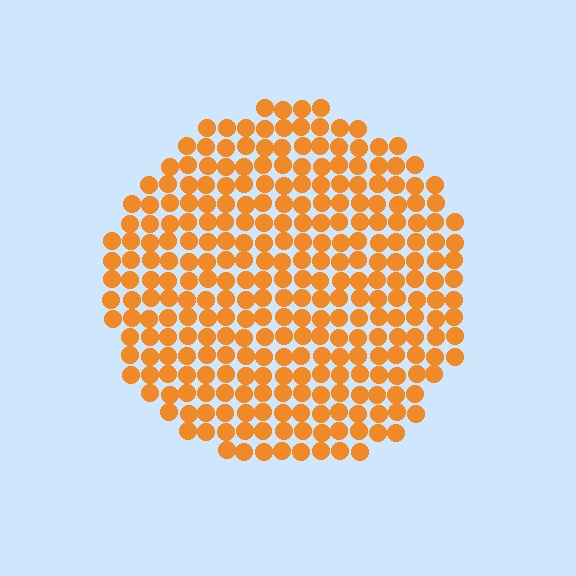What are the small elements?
The small elements are circles.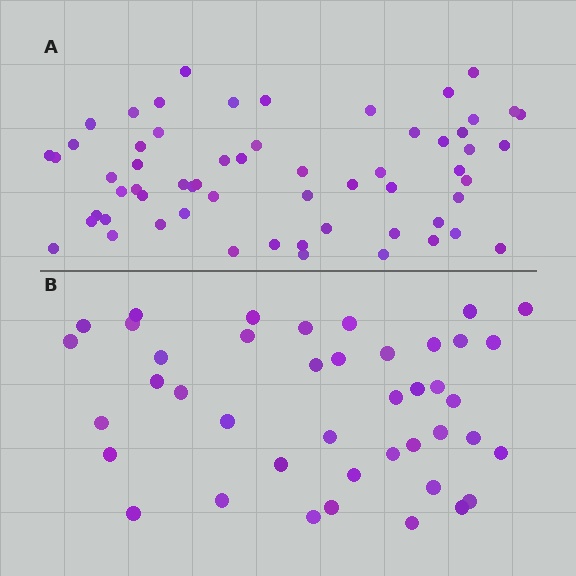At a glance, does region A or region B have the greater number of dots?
Region A (the top region) has more dots.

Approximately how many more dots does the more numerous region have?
Region A has approximately 20 more dots than region B.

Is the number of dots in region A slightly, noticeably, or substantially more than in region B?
Region A has noticeably more, but not dramatically so. The ratio is roughly 1.4 to 1.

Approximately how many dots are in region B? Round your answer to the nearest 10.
About 40 dots. (The exact count is 42, which rounds to 40.)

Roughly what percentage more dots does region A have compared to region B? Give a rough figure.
About 45% more.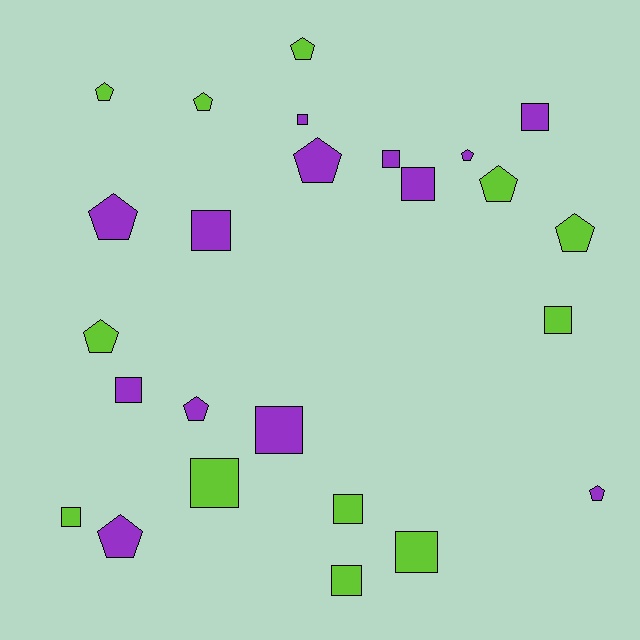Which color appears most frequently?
Purple, with 13 objects.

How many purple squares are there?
There are 7 purple squares.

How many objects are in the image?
There are 25 objects.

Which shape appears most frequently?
Square, with 13 objects.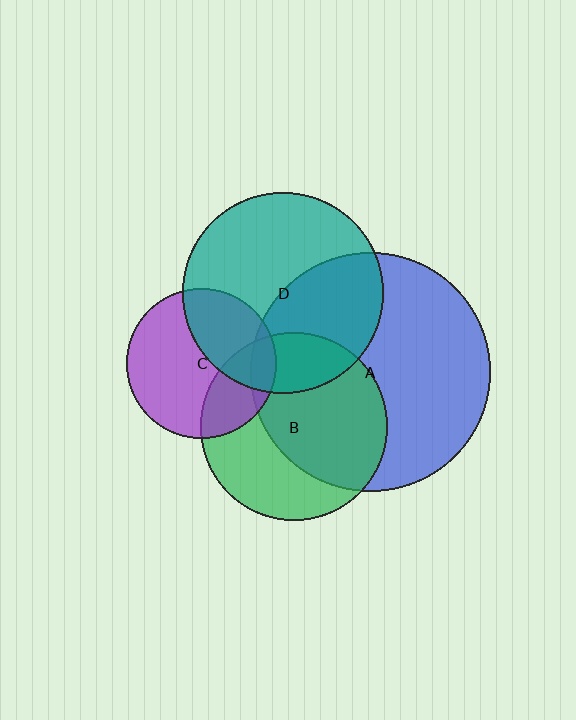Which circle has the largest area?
Circle A (blue).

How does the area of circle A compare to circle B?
Approximately 1.6 times.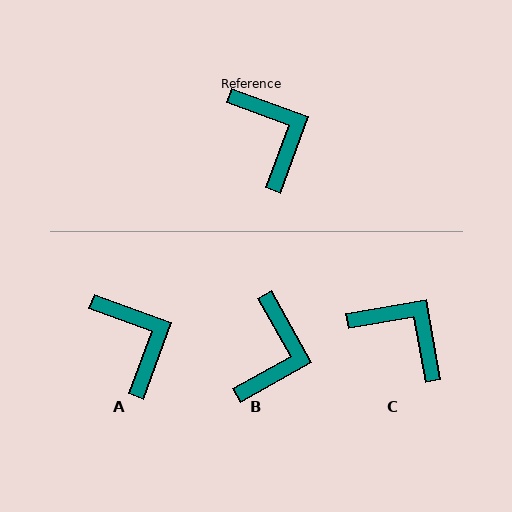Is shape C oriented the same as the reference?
No, it is off by about 30 degrees.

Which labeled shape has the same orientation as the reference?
A.